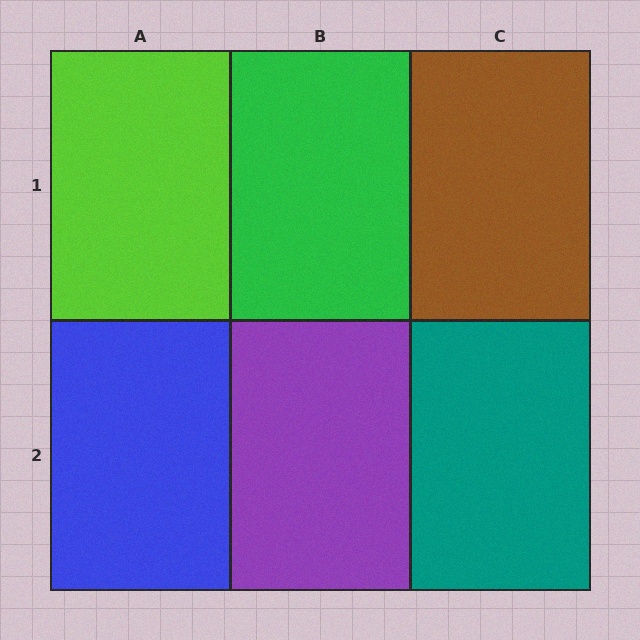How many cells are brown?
1 cell is brown.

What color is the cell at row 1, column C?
Brown.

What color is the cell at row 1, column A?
Lime.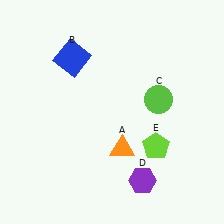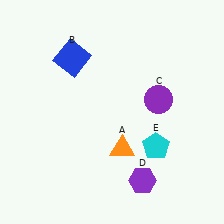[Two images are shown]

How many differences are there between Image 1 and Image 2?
There are 2 differences between the two images.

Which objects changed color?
C changed from lime to purple. E changed from lime to cyan.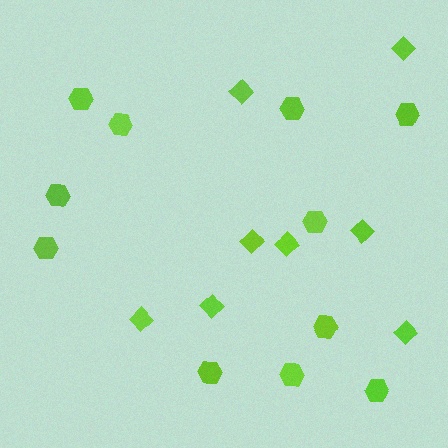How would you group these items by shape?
There are 2 groups: one group of hexagons (11) and one group of diamonds (8).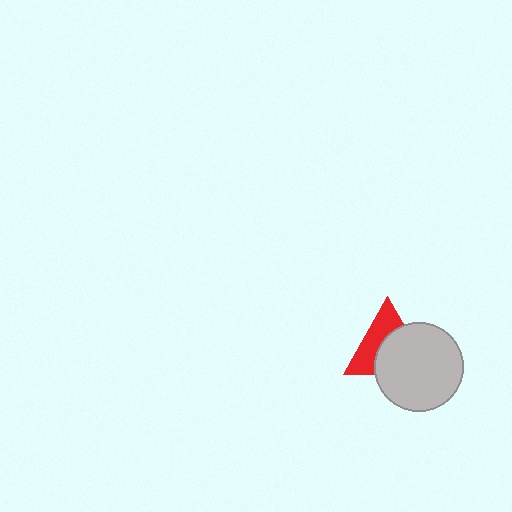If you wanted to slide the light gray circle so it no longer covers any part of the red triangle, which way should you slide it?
Slide it toward the lower-right — that is the most direct way to separate the two shapes.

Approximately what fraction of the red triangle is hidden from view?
Roughly 54% of the red triangle is hidden behind the light gray circle.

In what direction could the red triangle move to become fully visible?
The red triangle could move toward the upper-left. That would shift it out from behind the light gray circle entirely.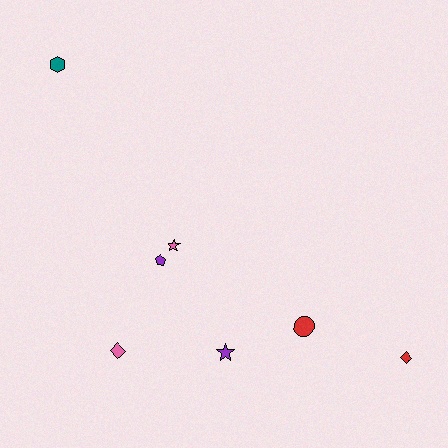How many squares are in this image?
There are no squares.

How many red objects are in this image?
There are 2 red objects.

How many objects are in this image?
There are 7 objects.